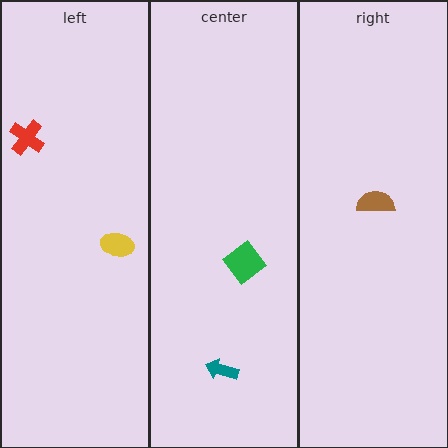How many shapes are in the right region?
1.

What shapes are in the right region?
The brown semicircle.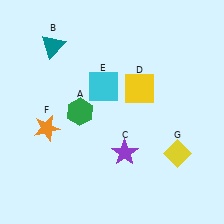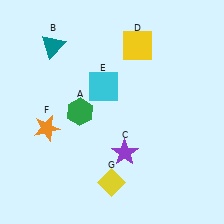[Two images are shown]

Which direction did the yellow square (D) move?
The yellow square (D) moved up.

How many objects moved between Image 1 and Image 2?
2 objects moved between the two images.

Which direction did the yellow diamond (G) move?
The yellow diamond (G) moved left.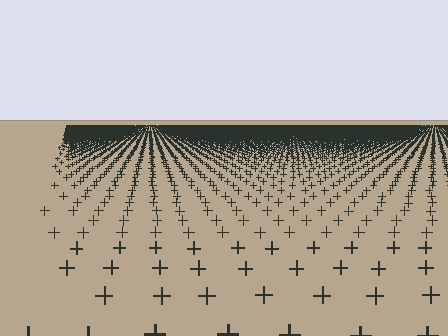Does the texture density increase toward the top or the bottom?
Density increases toward the top.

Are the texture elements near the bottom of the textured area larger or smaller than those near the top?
Larger. Near the bottom, elements are closer to the viewer and appear at a bigger on-screen size.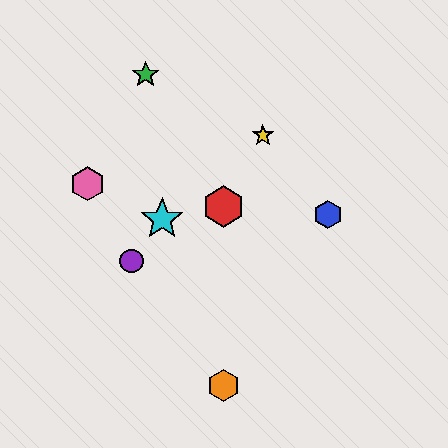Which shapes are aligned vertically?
The red hexagon, the orange hexagon are aligned vertically.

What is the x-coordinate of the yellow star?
The yellow star is at x≈263.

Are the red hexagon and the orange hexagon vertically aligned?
Yes, both are at x≈223.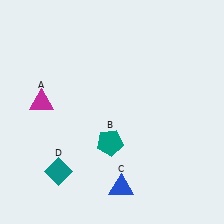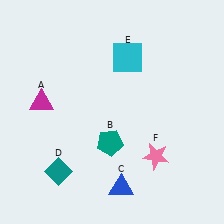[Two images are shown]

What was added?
A cyan square (E), a pink star (F) were added in Image 2.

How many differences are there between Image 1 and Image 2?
There are 2 differences between the two images.